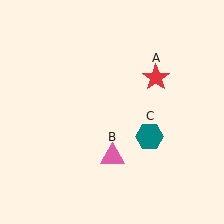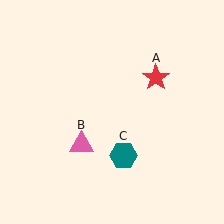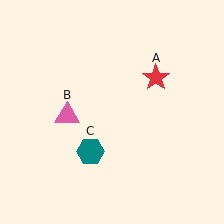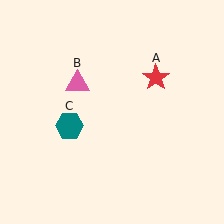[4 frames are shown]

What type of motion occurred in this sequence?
The pink triangle (object B), teal hexagon (object C) rotated clockwise around the center of the scene.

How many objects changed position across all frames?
2 objects changed position: pink triangle (object B), teal hexagon (object C).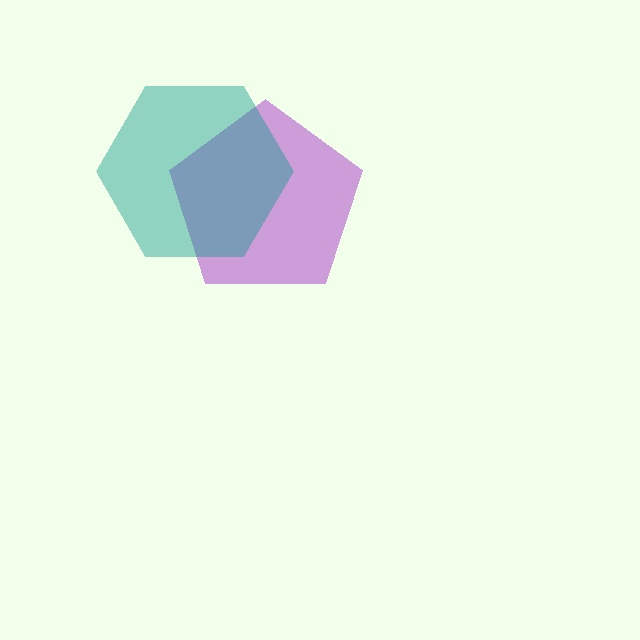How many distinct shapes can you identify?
There are 2 distinct shapes: a purple pentagon, a teal hexagon.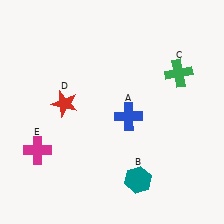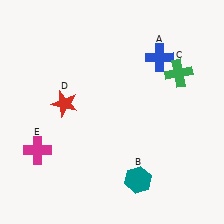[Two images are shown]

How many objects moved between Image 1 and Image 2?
1 object moved between the two images.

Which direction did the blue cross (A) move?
The blue cross (A) moved up.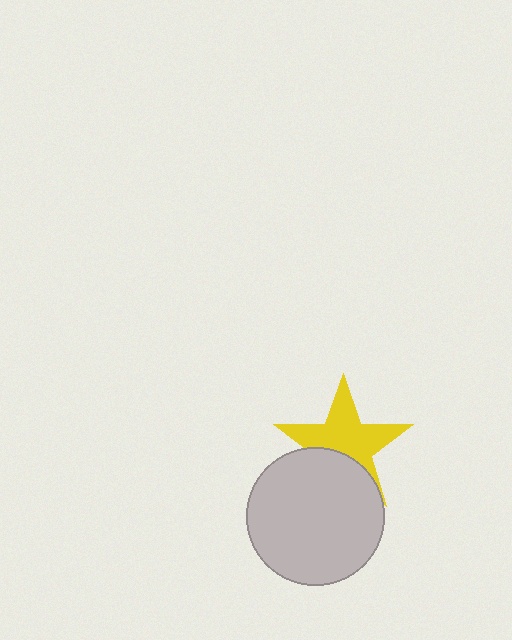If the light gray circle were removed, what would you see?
You would see the complete yellow star.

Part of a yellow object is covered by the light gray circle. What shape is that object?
It is a star.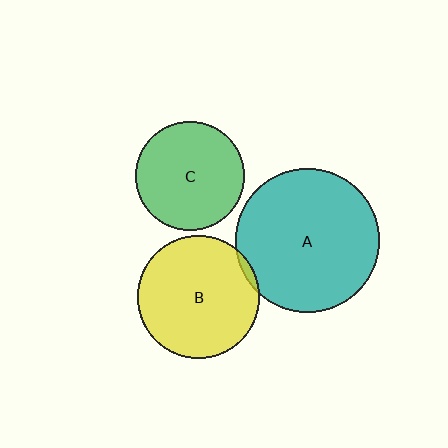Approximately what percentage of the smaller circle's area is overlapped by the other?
Approximately 5%.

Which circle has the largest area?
Circle A (teal).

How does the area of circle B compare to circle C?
Approximately 1.3 times.